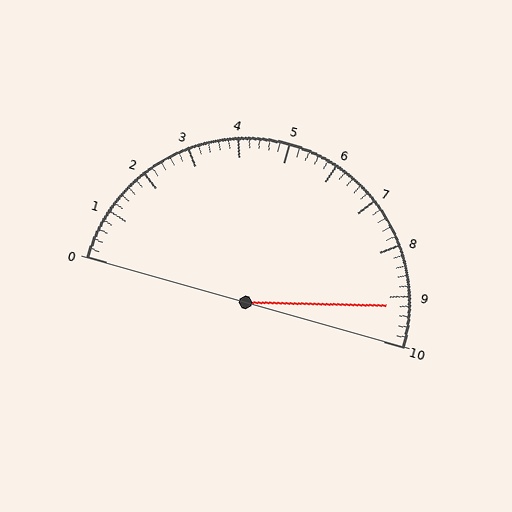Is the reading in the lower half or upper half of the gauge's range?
The reading is in the upper half of the range (0 to 10).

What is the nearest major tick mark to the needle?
The nearest major tick mark is 9.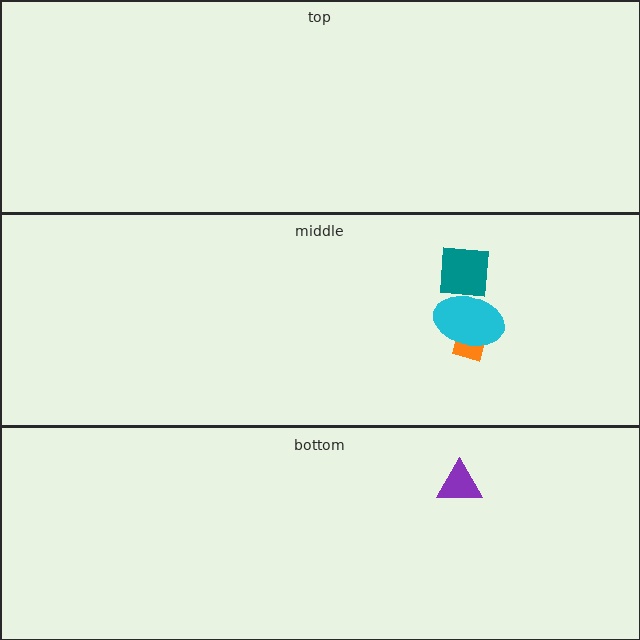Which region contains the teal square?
The middle region.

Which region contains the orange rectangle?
The middle region.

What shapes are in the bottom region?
The purple triangle.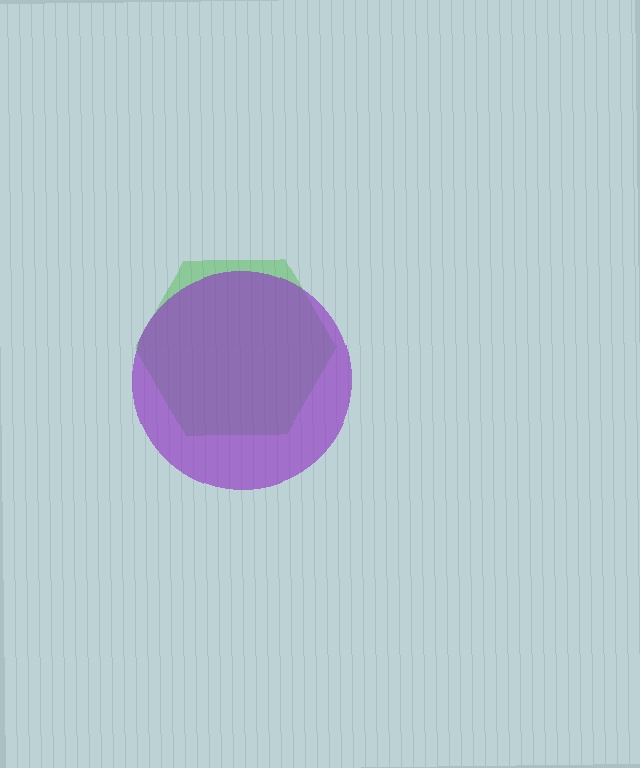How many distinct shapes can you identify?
There are 2 distinct shapes: a green hexagon, a purple circle.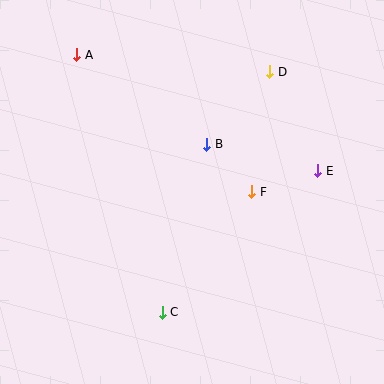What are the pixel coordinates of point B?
Point B is at (207, 144).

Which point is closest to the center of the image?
Point B at (207, 144) is closest to the center.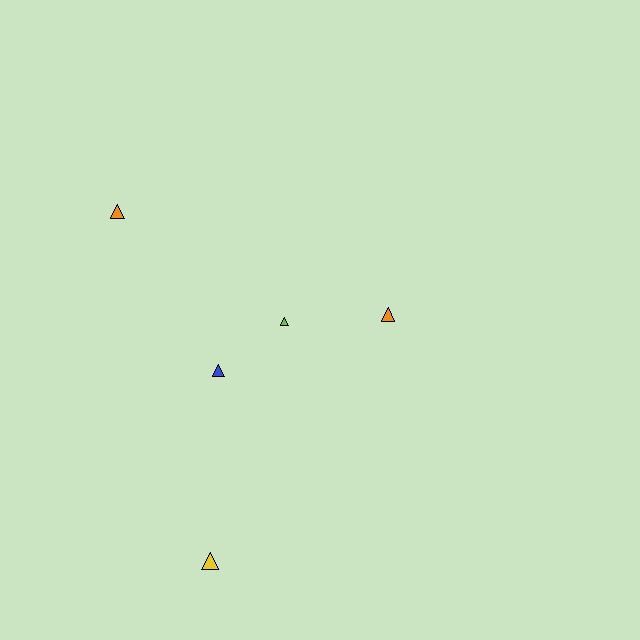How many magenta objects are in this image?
There are no magenta objects.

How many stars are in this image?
There are no stars.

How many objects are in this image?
There are 5 objects.